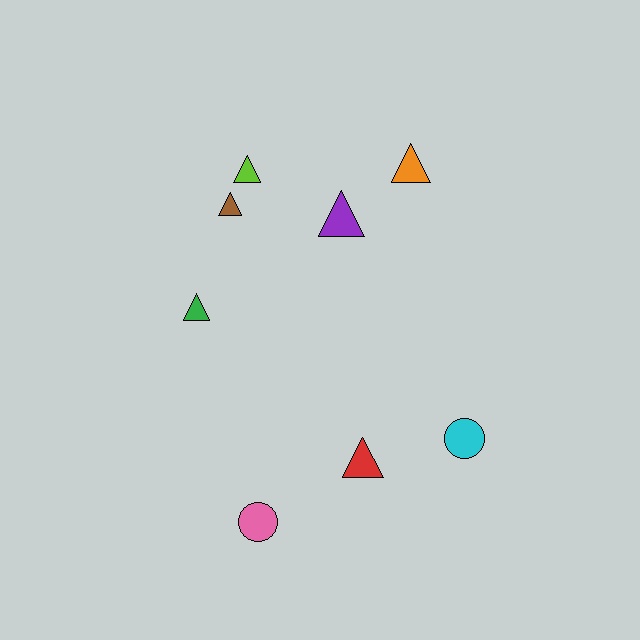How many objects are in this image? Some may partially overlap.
There are 8 objects.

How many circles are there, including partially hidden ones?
There are 2 circles.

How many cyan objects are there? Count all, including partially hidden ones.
There is 1 cyan object.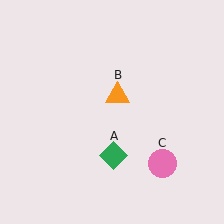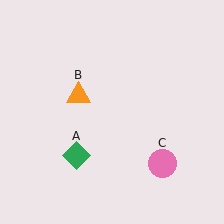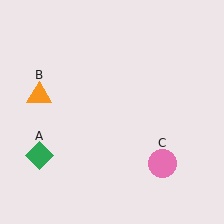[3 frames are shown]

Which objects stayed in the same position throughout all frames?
Pink circle (object C) remained stationary.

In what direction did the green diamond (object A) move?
The green diamond (object A) moved left.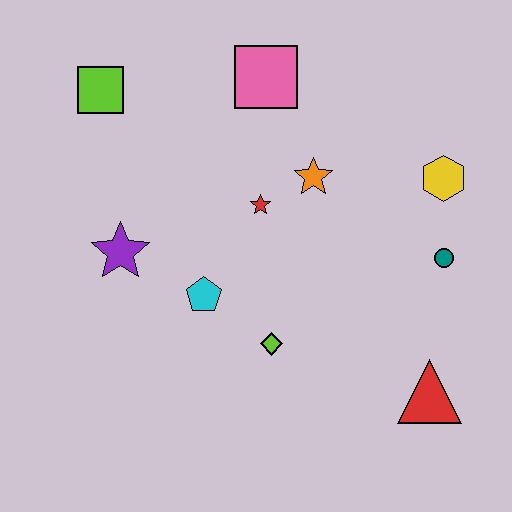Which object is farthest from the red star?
The red triangle is farthest from the red star.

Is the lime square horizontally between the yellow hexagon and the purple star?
No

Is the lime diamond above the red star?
No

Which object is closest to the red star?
The orange star is closest to the red star.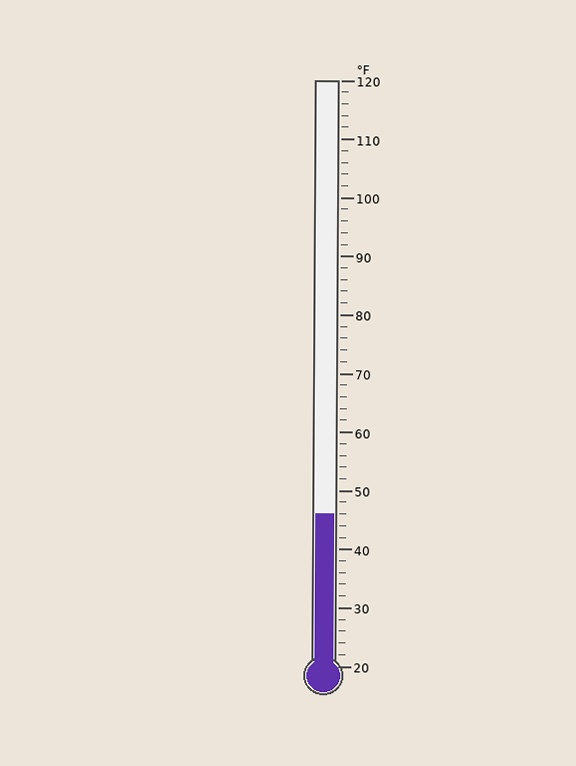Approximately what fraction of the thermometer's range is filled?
The thermometer is filled to approximately 25% of its range.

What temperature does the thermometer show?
The thermometer shows approximately 46°F.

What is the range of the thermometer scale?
The thermometer scale ranges from 20°F to 120°F.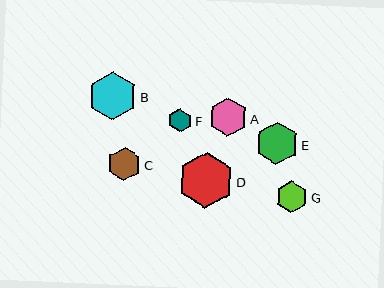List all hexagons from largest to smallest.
From largest to smallest: D, B, E, A, C, G, F.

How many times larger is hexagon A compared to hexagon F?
Hexagon A is approximately 1.7 times the size of hexagon F.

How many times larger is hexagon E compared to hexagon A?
Hexagon E is approximately 1.1 times the size of hexagon A.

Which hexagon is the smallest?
Hexagon F is the smallest with a size of approximately 23 pixels.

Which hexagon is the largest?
Hexagon D is the largest with a size of approximately 55 pixels.